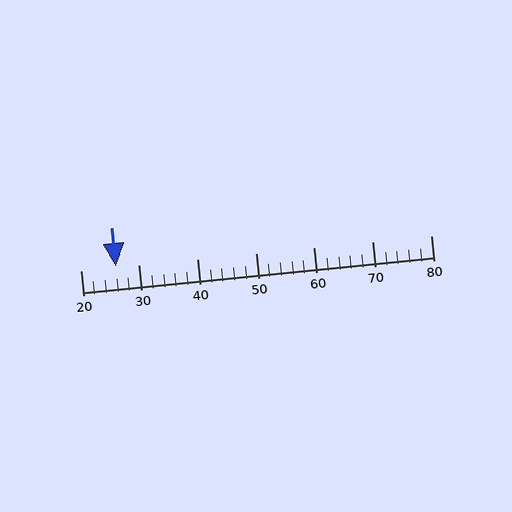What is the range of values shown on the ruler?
The ruler shows values from 20 to 80.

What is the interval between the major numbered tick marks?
The major tick marks are spaced 10 units apart.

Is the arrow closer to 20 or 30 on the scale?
The arrow is closer to 30.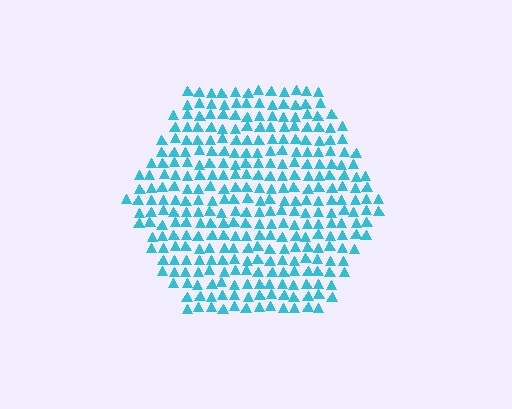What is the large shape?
The large shape is a hexagon.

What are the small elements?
The small elements are triangles.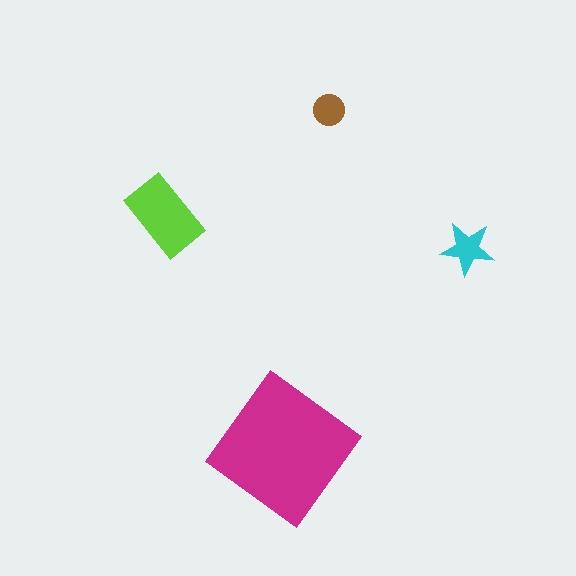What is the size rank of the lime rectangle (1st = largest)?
2nd.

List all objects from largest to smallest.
The magenta diamond, the lime rectangle, the cyan star, the brown circle.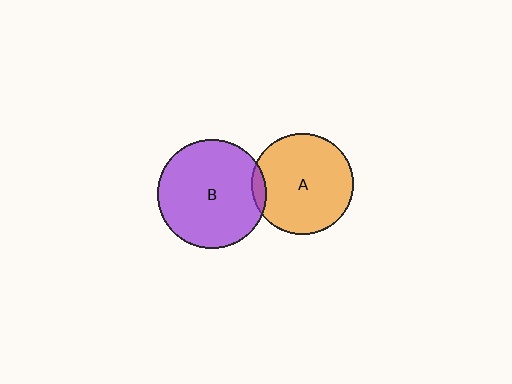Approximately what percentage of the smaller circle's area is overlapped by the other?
Approximately 5%.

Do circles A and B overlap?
Yes.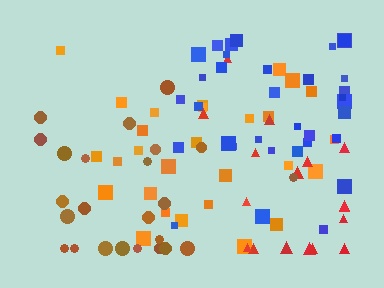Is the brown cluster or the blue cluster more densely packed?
Blue.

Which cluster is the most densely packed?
Blue.